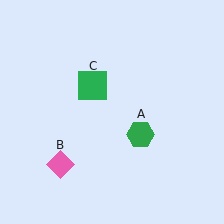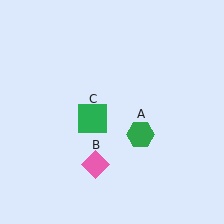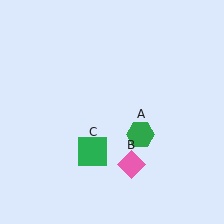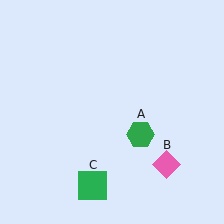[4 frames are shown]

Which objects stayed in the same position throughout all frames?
Green hexagon (object A) remained stationary.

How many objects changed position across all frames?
2 objects changed position: pink diamond (object B), green square (object C).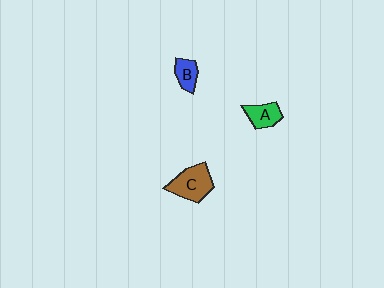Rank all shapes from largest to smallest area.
From largest to smallest: C (brown), A (green), B (blue).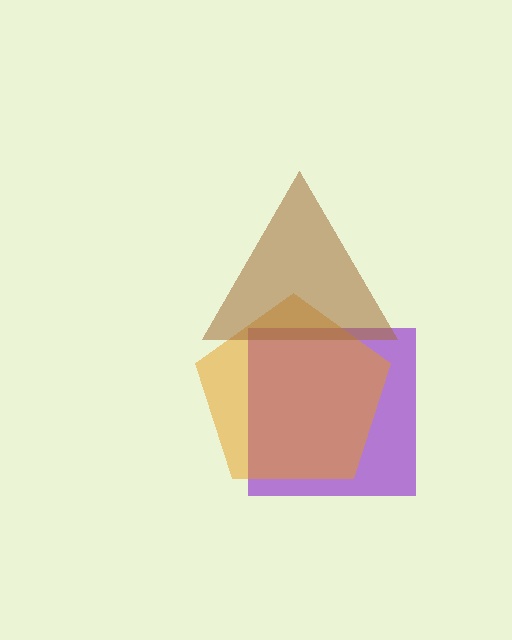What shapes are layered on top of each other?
The layered shapes are: a purple square, an orange pentagon, a brown triangle.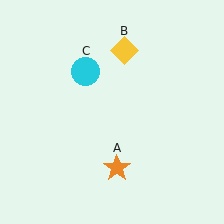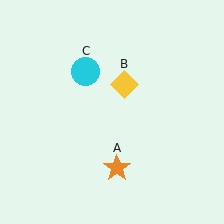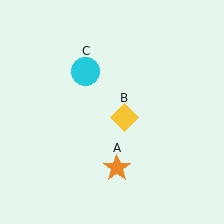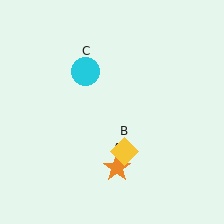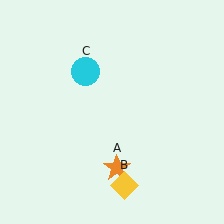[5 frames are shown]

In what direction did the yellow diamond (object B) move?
The yellow diamond (object B) moved down.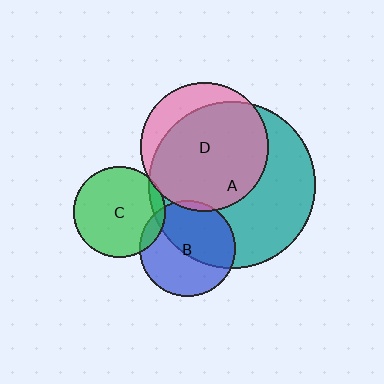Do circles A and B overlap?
Yes.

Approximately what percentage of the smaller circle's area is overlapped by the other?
Approximately 50%.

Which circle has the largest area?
Circle A (teal).